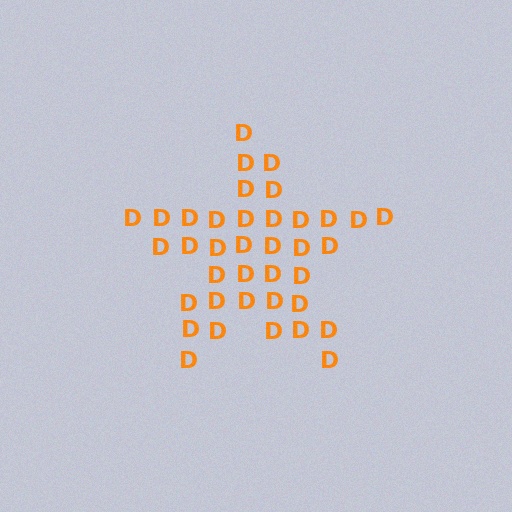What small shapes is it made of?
It is made of small letter D's.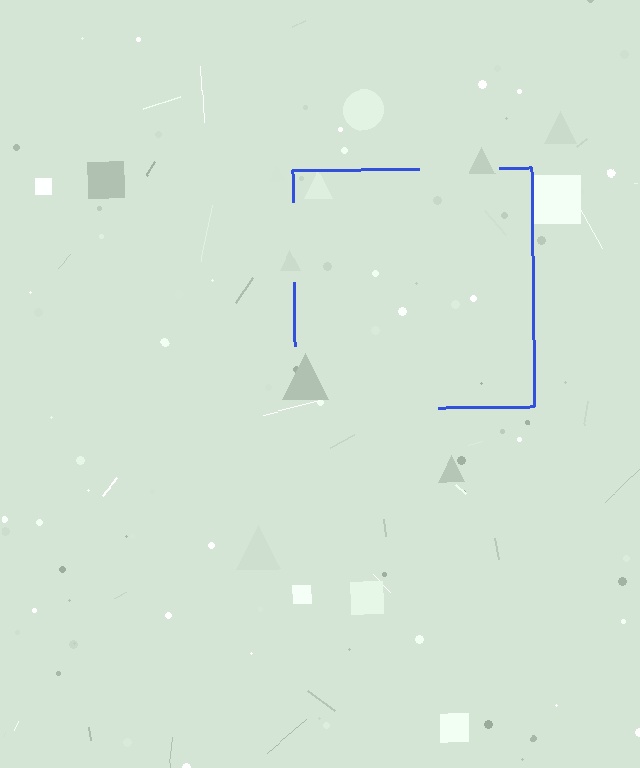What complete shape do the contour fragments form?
The contour fragments form a square.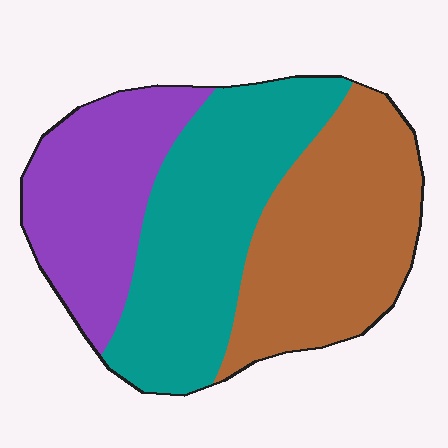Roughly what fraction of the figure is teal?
Teal covers 37% of the figure.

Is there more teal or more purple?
Teal.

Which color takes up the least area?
Purple, at roughly 25%.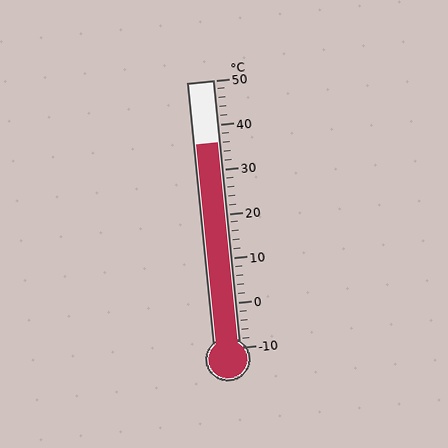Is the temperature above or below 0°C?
The temperature is above 0°C.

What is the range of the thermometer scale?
The thermometer scale ranges from -10°C to 50°C.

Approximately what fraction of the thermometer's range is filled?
The thermometer is filled to approximately 75% of its range.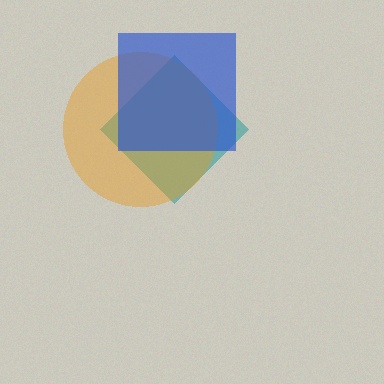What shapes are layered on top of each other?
The layered shapes are: a teal diamond, an orange circle, a blue square.